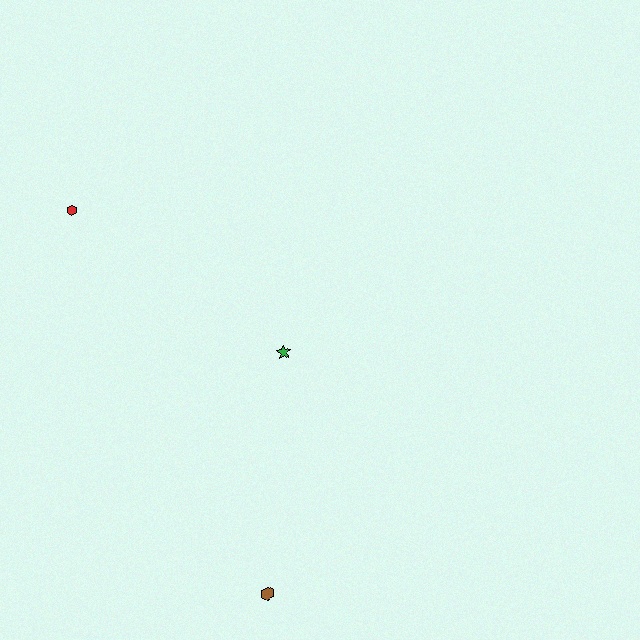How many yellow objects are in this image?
There are no yellow objects.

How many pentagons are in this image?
There are no pentagons.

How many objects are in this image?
There are 3 objects.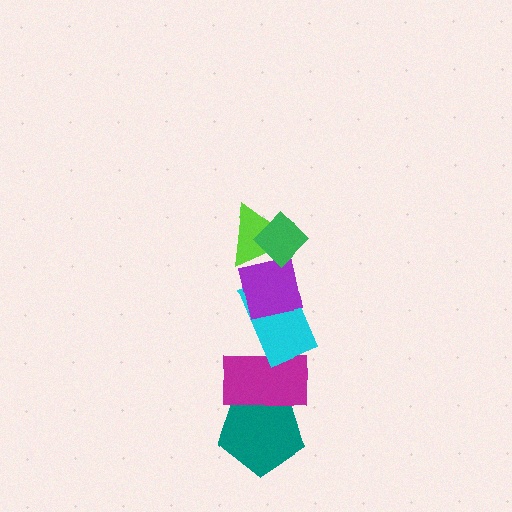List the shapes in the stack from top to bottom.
From top to bottom: the green diamond, the lime triangle, the purple square, the cyan rectangle, the magenta rectangle, the teal pentagon.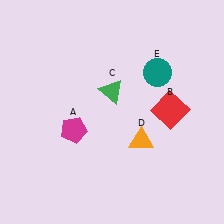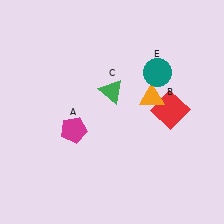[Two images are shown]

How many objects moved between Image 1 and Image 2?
1 object moved between the two images.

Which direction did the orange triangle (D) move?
The orange triangle (D) moved up.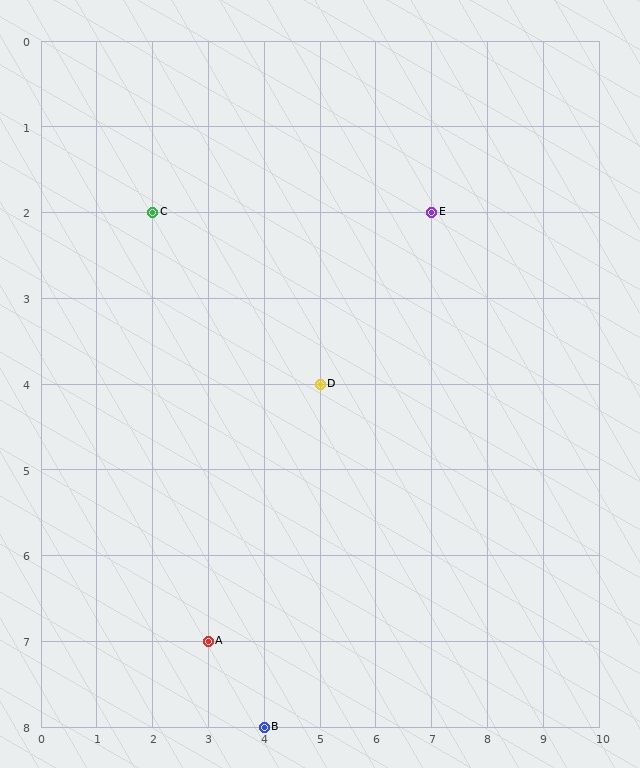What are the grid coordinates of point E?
Point E is at grid coordinates (7, 2).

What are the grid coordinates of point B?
Point B is at grid coordinates (4, 8).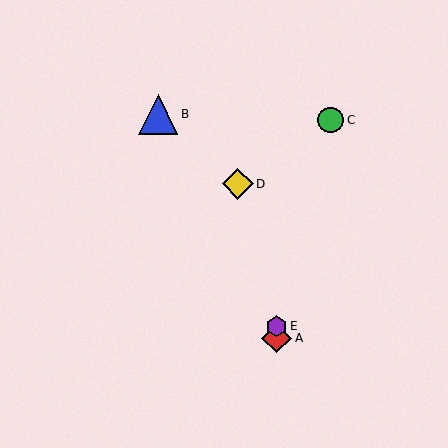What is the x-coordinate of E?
Object E is at x≈277.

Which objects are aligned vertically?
Objects A, E are aligned vertically.